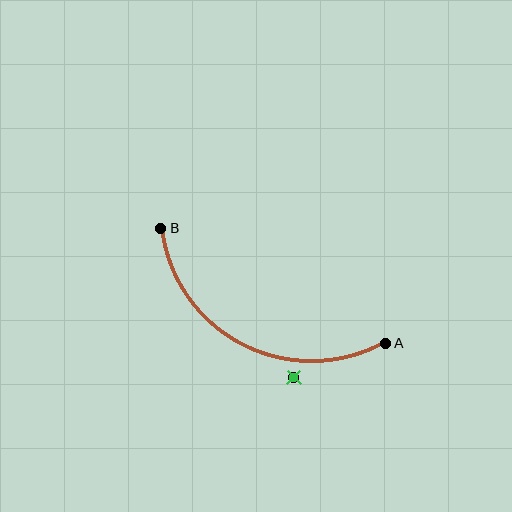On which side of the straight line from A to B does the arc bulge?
The arc bulges below the straight line connecting A and B.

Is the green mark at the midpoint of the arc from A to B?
No — the green mark does not lie on the arc at all. It sits slightly outside the curve.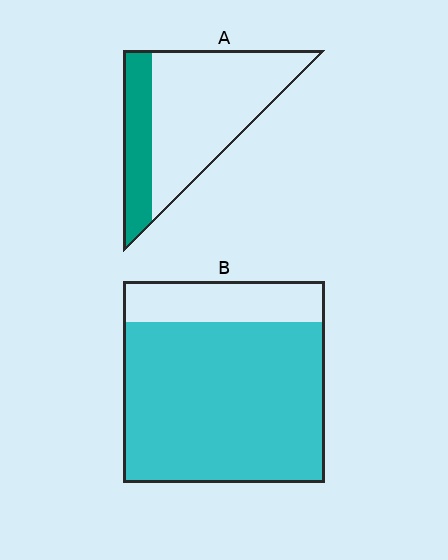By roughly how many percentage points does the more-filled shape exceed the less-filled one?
By roughly 55 percentage points (B over A).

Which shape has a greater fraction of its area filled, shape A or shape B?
Shape B.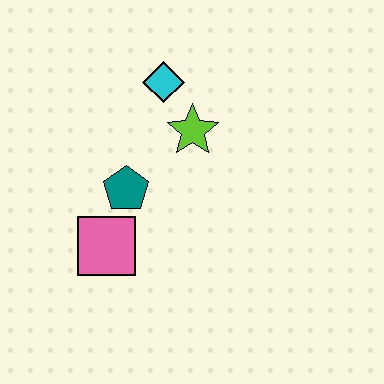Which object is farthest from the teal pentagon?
The cyan diamond is farthest from the teal pentagon.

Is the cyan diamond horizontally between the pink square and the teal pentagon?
No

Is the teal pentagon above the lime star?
No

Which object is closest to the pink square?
The teal pentagon is closest to the pink square.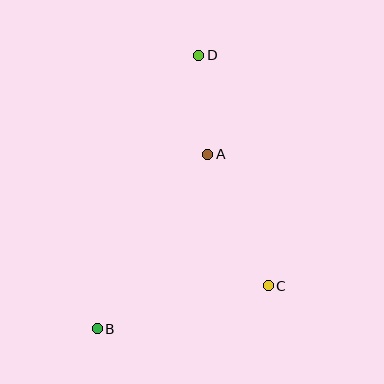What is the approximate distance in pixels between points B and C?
The distance between B and C is approximately 177 pixels.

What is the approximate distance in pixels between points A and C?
The distance between A and C is approximately 145 pixels.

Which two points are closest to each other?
Points A and D are closest to each other.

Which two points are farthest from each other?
Points B and D are farthest from each other.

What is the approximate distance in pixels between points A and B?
The distance between A and B is approximately 207 pixels.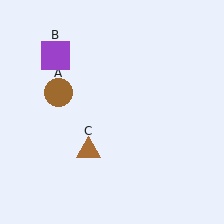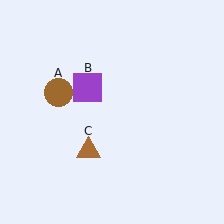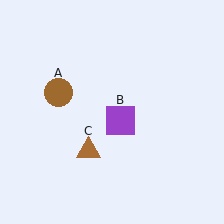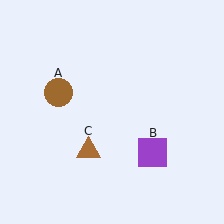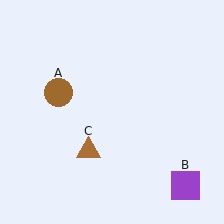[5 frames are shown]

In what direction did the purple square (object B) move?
The purple square (object B) moved down and to the right.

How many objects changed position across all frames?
1 object changed position: purple square (object B).